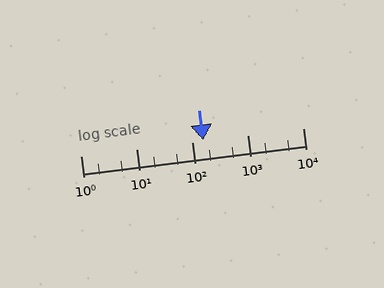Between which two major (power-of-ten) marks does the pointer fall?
The pointer is between 100 and 1000.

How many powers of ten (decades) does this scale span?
The scale spans 4 decades, from 1 to 10000.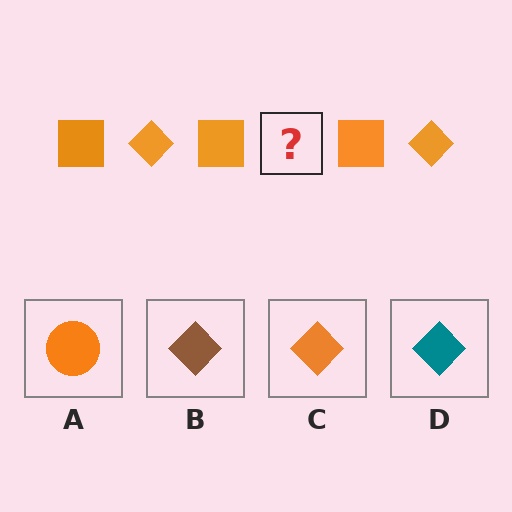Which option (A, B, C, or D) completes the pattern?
C.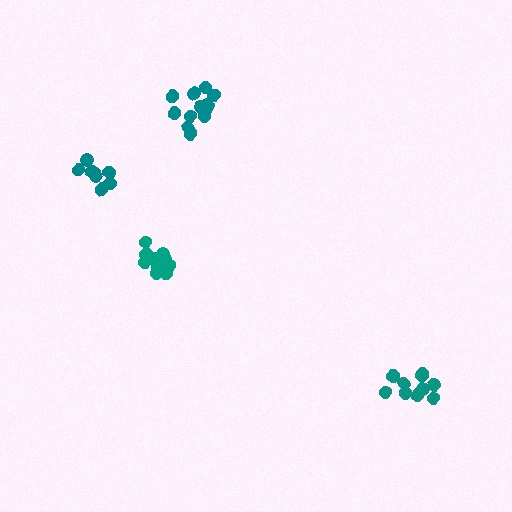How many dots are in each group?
Group 1: 13 dots, Group 2: 13 dots, Group 3: 11 dots, Group 4: 9 dots (46 total).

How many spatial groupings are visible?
There are 4 spatial groupings.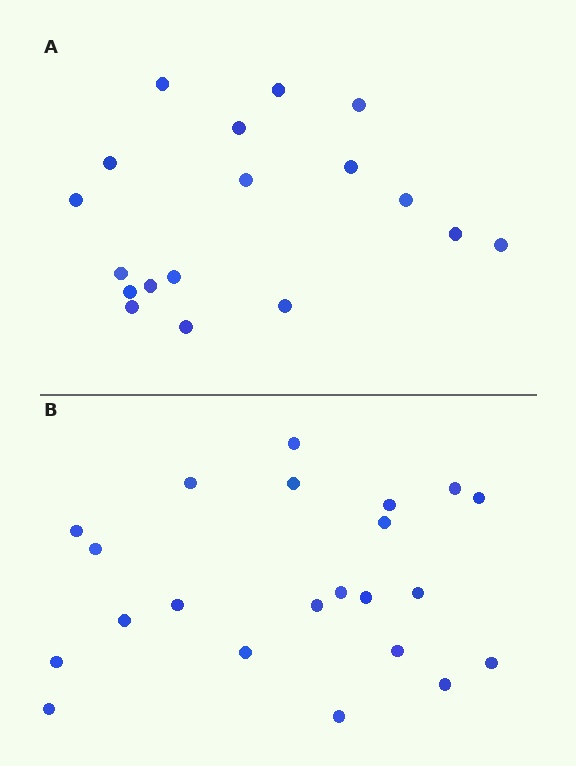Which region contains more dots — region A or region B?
Region B (the bottom region) has more dots.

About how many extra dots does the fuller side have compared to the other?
Region B has about 4 more dots than region A.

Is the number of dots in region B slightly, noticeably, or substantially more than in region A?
Region B has only slightly more — the two regions are fairly close. The ratio is roughly 1.2 to 1.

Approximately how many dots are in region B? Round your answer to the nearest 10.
About 20 dots. (The exact count is 22, which rounds to 20.)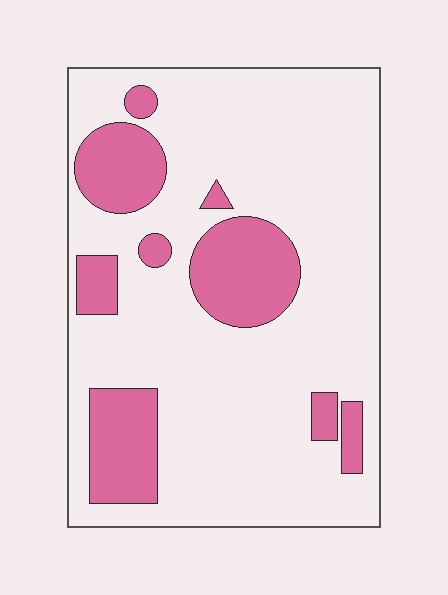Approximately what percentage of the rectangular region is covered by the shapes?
Approximately 20%.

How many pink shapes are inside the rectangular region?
9.